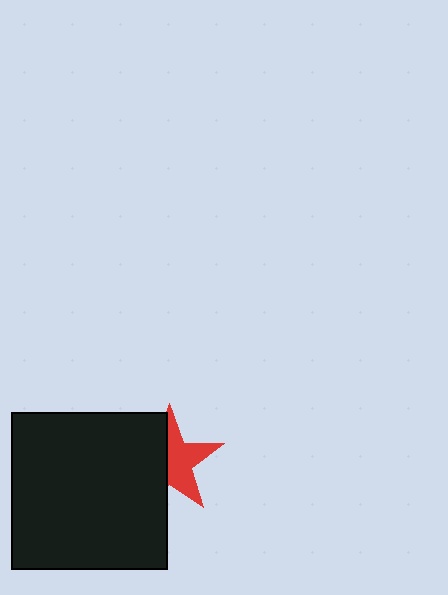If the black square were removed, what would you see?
You would see the complete red star.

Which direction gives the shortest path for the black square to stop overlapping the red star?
Moving left gives the shortest separation.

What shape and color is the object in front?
The object in front is a black square.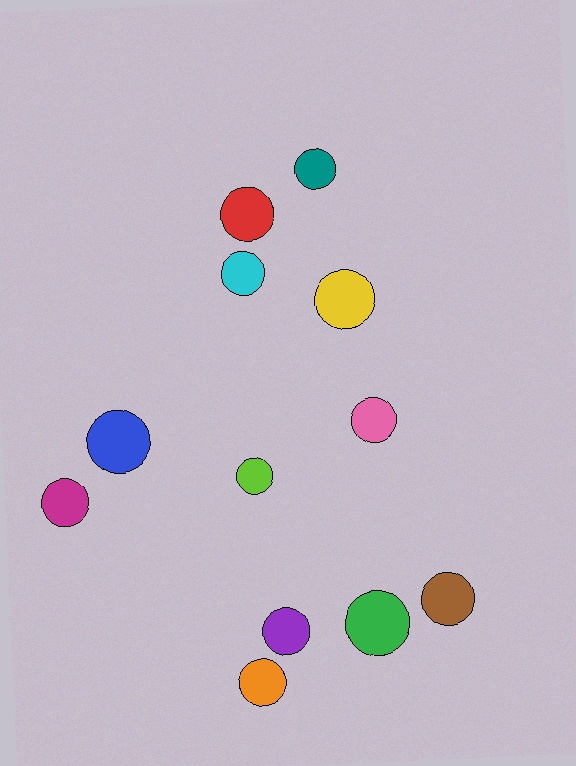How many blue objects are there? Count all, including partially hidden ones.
There is 1 blue object.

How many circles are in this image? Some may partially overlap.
There are 12 circles.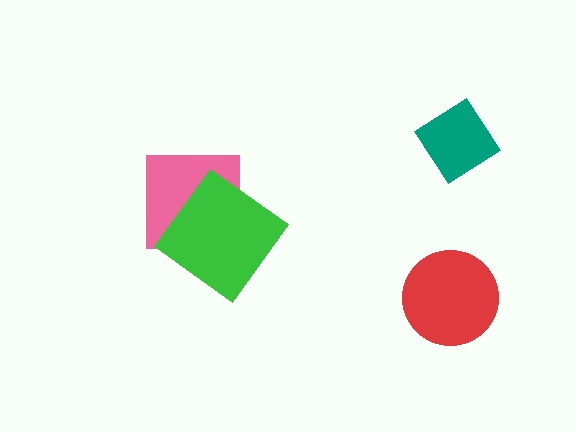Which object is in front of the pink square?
The green diamond is in front of the pink square.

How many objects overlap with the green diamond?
1 object overlaps with the green diamond.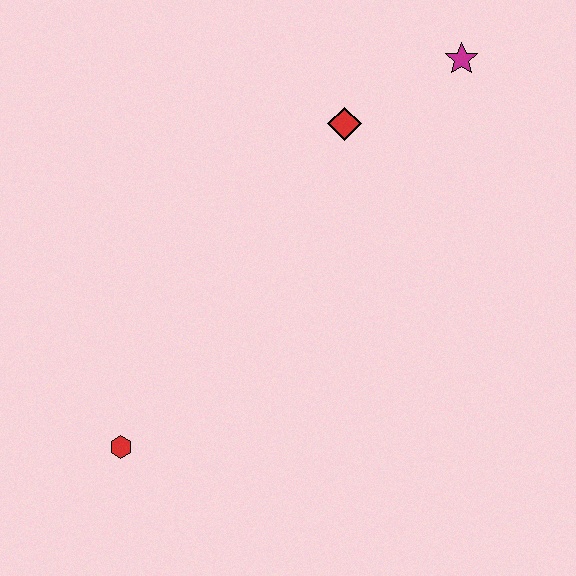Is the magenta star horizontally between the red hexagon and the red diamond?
No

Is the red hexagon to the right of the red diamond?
No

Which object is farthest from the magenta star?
The red hexagon is farthest from the magenta star.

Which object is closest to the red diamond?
The magenta star is closest to the red diamond.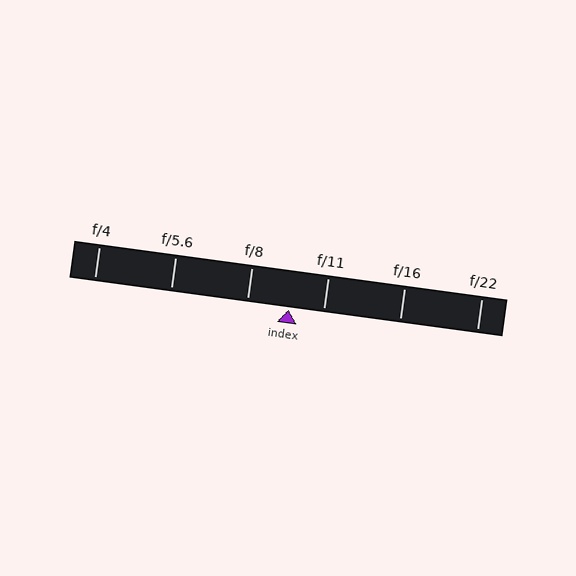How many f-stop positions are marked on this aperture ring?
There are 6 f-stop positions marked.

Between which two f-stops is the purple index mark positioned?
The index mark is between f/8 and f/11.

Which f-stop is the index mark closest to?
The index mark is closest to f/11.